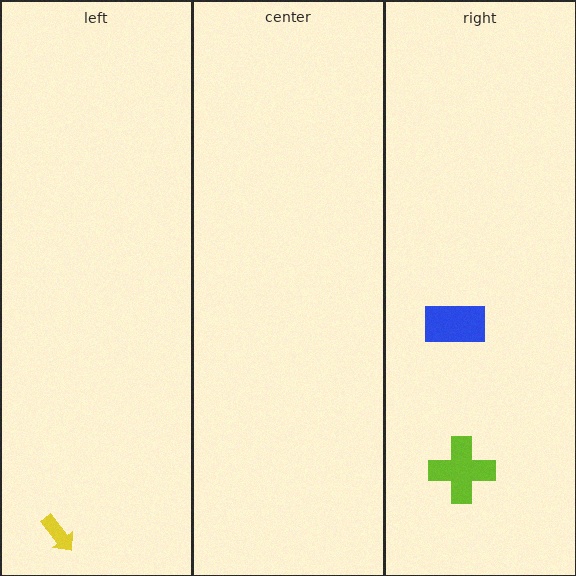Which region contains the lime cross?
The right region.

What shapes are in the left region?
The yellow arrow.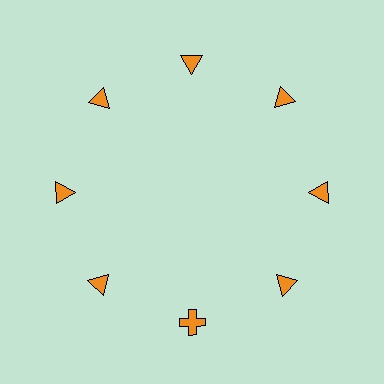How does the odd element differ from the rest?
It has a different shape: cross instead of triangle.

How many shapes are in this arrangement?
There are 8 shapes arranged in a ring pattern.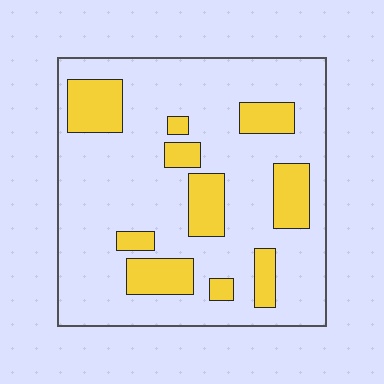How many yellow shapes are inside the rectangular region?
10.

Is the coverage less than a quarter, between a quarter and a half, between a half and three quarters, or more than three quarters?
Less than a quarter.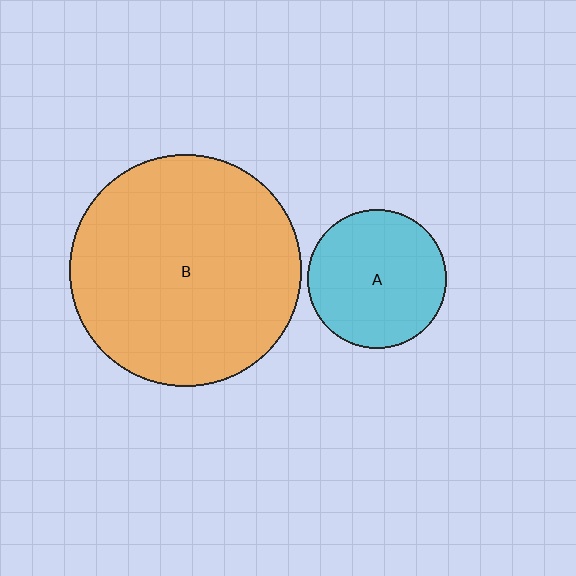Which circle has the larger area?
Circle B (orange).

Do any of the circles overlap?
No, none of the circles overlap.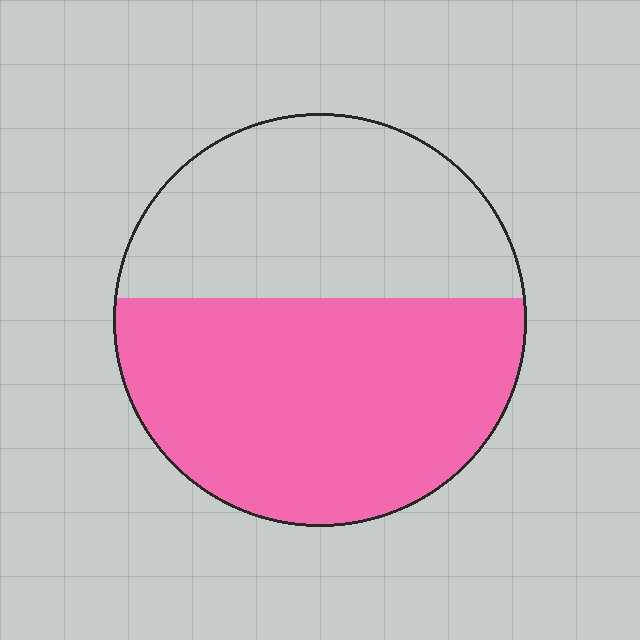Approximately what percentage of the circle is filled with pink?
Approximately 55%.